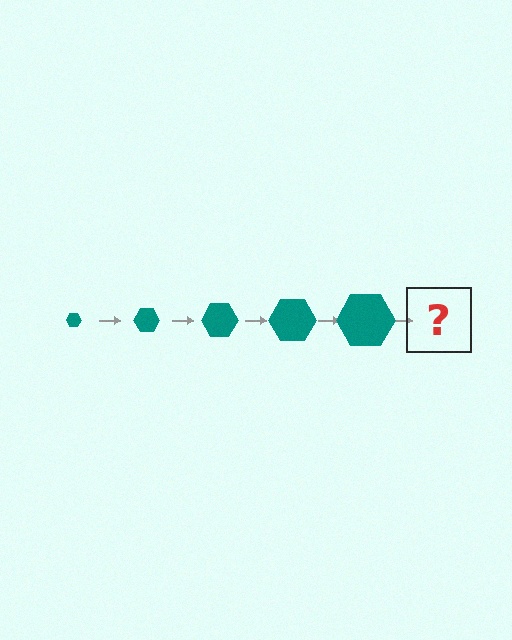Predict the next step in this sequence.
The next step is a teal hexagon, larger than the previous one.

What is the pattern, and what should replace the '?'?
The pattern is that the hexagon gets progressively larger each step. The '?' should be a teal hexagon, larger than the previous one.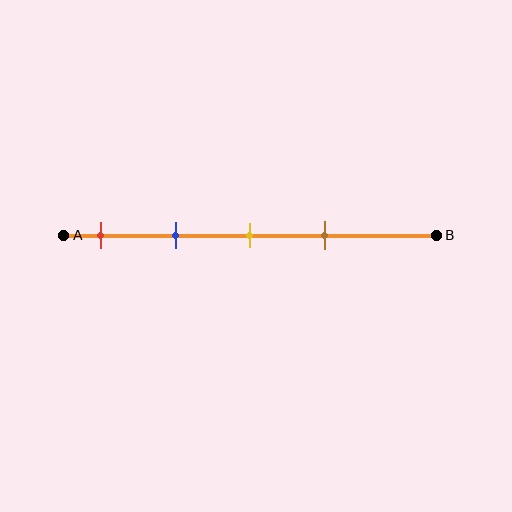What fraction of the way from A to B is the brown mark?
The brown mark is approximately 70% (0.7) of the way from A to B.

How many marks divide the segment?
There are 4 marks dividing the segment.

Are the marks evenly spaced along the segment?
Yes, the marks are approximately evenly spaced.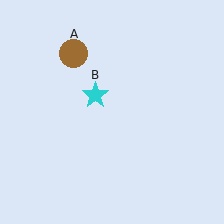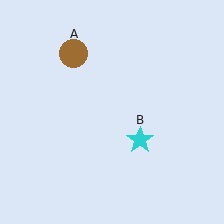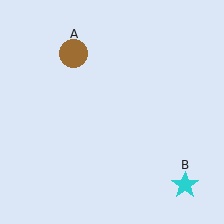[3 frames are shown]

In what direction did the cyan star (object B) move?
The cyan star (object B) moved down and to the right.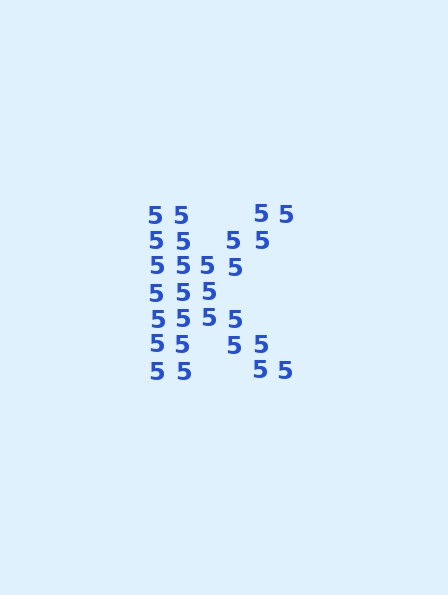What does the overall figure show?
The overall figure shows the letter K.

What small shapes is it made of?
It is made of small digit 5's.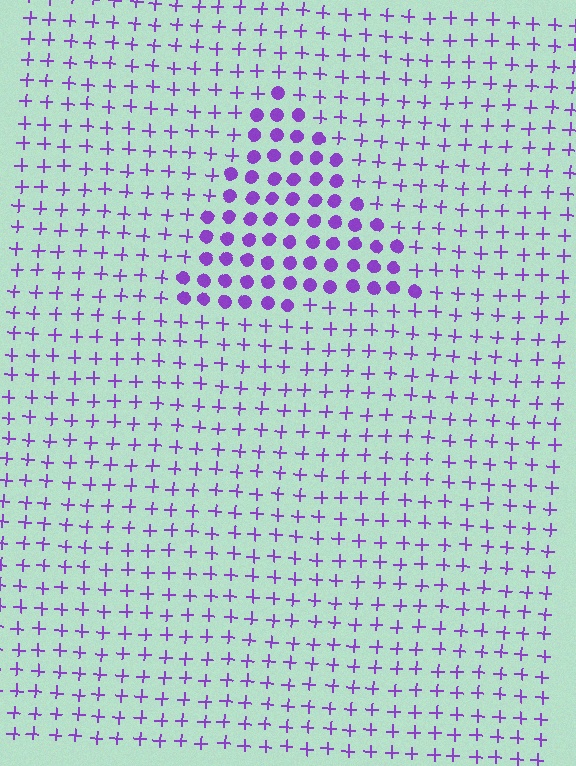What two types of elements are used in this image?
The image uses circles inside the triangle region and plus signs outside it.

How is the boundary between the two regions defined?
The boundary is defined by a change in element shape: circles inside vs. plus signs outside. All elements share the same color and spacing.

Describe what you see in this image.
The image is filled with small purple elements arranged in a uniform grid. A triangle-shaped region contains circles, while the surrounding area contains plus signs. The boundary is defined purely by the change in element shape.